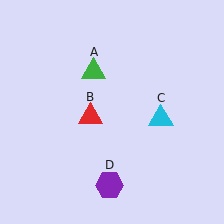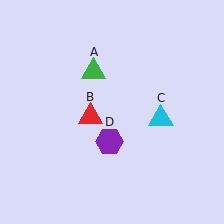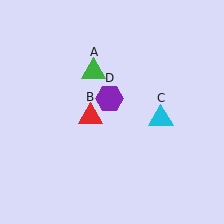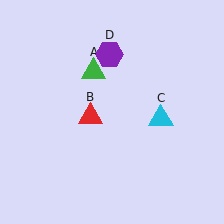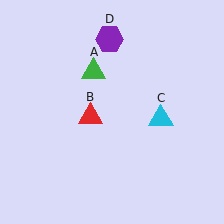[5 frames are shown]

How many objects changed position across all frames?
1 object changed position: purple hexagon (object D).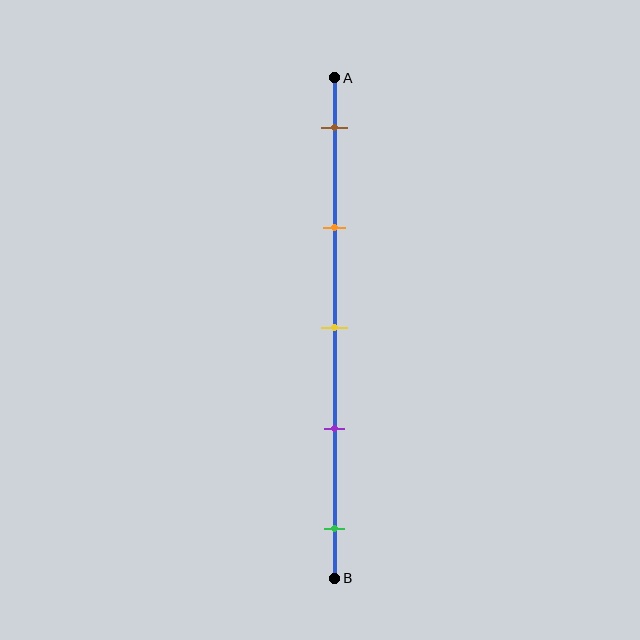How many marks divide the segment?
There are 5 marks dividing the segment.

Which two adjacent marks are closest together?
The yellow and purple marks are the closest adjacent pair.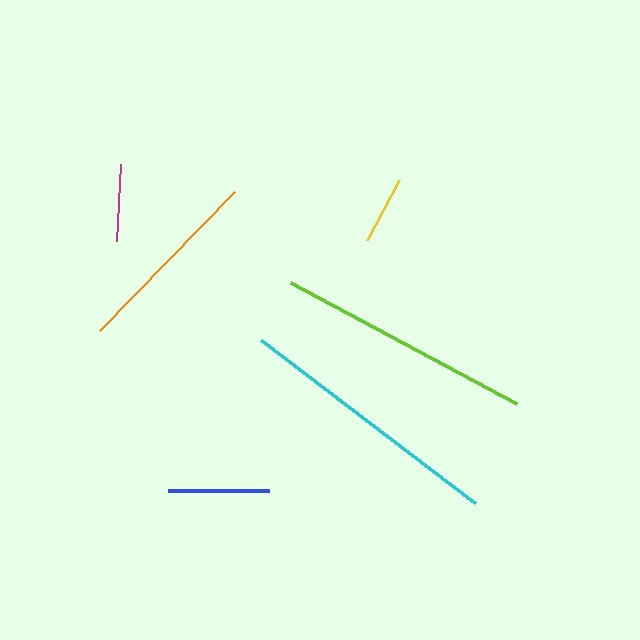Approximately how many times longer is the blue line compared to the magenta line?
The blue line is approximately 1.3 times the length of the magenta line.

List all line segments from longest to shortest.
From longest to shortest: cyan, lime, orange, blue, magenta, yellow.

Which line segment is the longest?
The cyan line is the longest at approximately 269 pixels.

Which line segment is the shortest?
The yellow line is the shortest at approximately 69 pixels.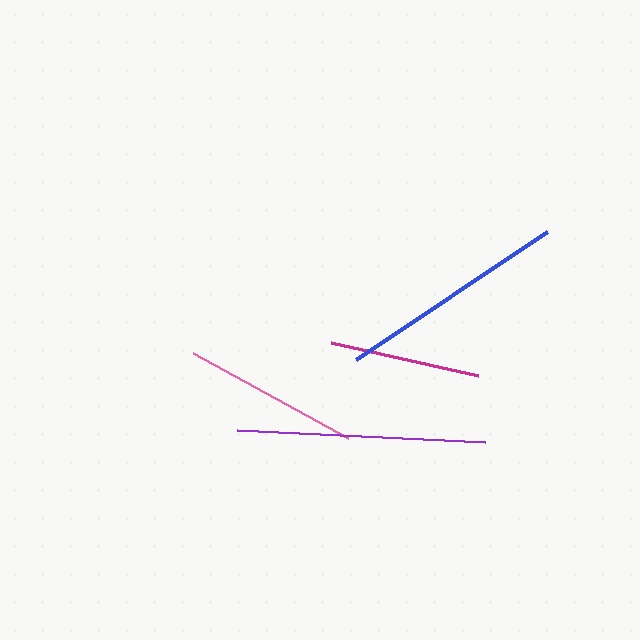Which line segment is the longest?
The purple line is the longest at approximately 249 pixels.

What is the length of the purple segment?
The purple segment is approximately 249 pixels long.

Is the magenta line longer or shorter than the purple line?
The purple line is longer than the magenta line.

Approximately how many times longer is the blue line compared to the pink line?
The blue line is approximately 1.3 times the length of the pink line.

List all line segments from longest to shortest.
From longest to shortest: purple, blue, pink, magenta.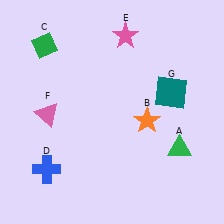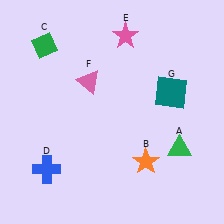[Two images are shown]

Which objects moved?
The objects that moved are: the orange star (B), the pink triangle (F).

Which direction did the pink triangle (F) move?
The pink triangle (F) moved right.